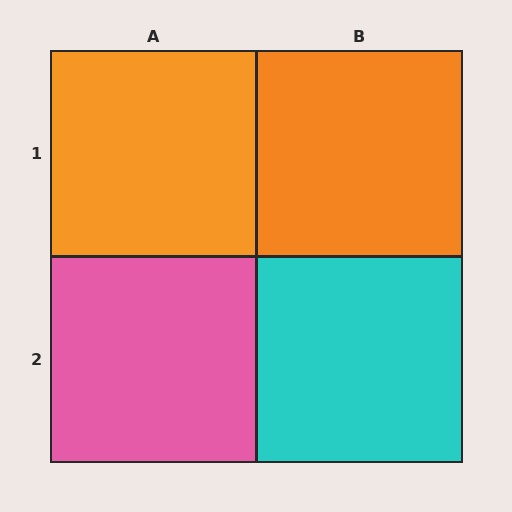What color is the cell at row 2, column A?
Pink.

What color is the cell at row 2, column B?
Cyan.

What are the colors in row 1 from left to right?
Orange, orange.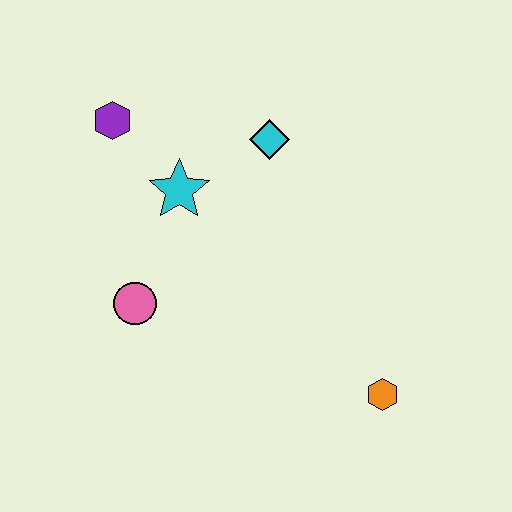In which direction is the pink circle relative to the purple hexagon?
The pink circle is below the purple hexagon.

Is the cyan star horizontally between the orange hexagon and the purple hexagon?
Yes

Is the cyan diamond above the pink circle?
Yes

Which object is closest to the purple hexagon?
The cyan star is closest to the purple hexagon.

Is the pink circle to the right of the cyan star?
No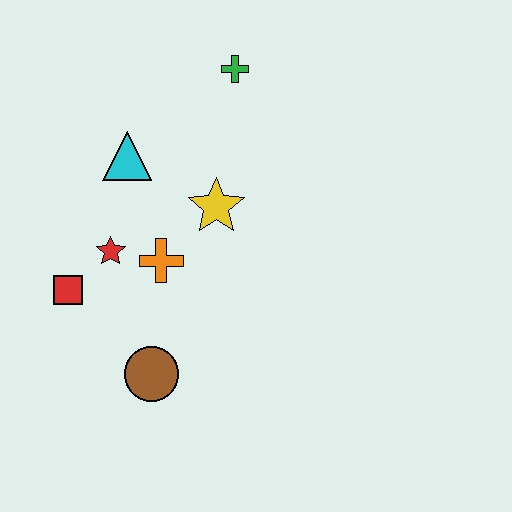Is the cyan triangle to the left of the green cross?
Yes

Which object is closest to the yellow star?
The orange cross is closest to the yellow star.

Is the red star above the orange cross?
Yes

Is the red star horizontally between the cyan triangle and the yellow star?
No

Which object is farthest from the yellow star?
The brown circle is farthest from the yellow star.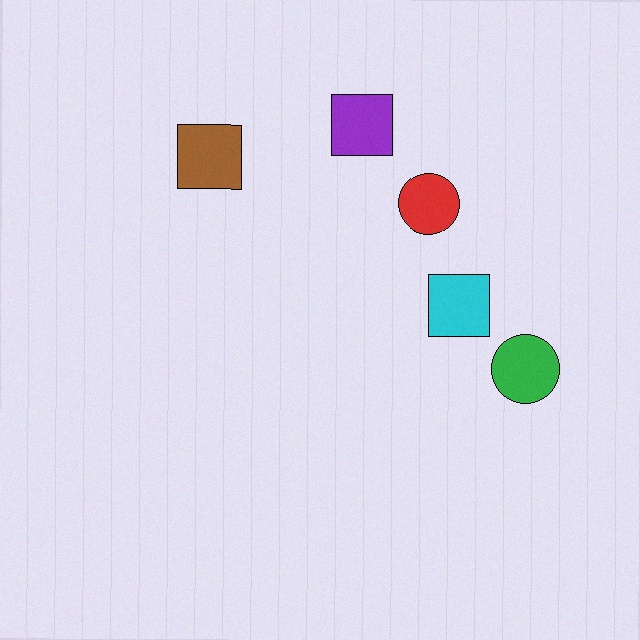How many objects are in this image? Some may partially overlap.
There are 5 objects.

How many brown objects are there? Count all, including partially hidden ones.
There is 1 brown object.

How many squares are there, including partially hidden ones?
There are 3 squares.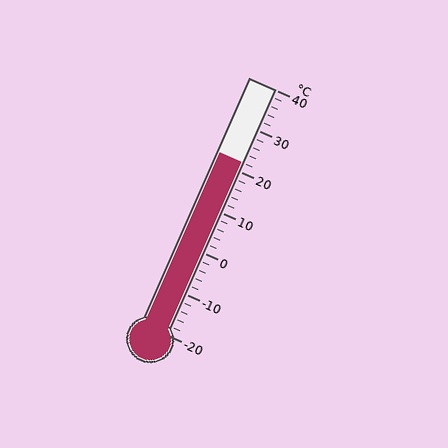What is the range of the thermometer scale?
The thermometer scale ranges from -20°C to 40°C.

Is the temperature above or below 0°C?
The temperature is above 0°C.